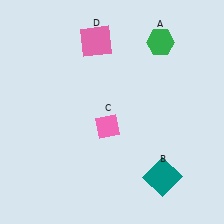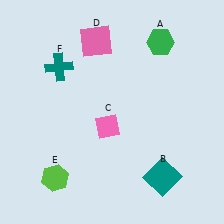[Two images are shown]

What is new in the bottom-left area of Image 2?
A lime hexagon (E) was added in the bottom-left area of Image 2.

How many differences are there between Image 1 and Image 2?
There are 2 differences between the two images.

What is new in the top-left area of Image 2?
A teal cross (F) was added in the top-left area of Image 2.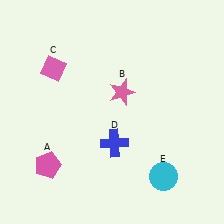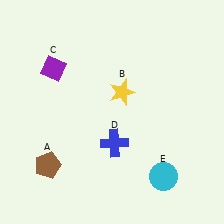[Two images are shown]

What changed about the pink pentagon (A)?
In Image 1, A is pink. In Image 2, it changed to brown.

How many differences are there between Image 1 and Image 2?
There are 3 differences between the two images.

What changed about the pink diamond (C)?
In Image 1, C is pink. In Image 2, it changed to purple.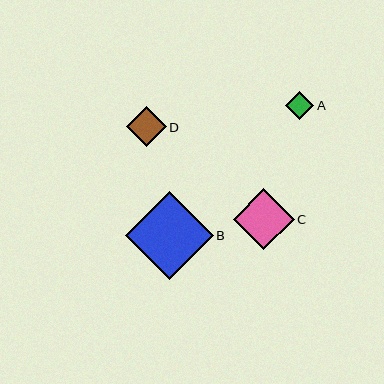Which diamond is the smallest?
Diamond A is the smallest with a size of approximately 28 pixels.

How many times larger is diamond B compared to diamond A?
Diamond B is approximately 3.2 times the size of diamond A.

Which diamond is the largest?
Diamond B is the largest with a size of approximately 88 pixels.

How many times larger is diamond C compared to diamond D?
Diamond C is approximately 1.5 times the size of diamond D.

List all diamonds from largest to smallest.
From largest to smallest: B, C, D, A.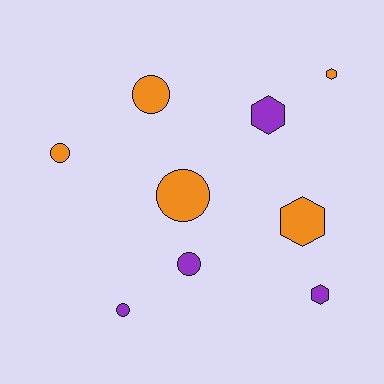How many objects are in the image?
There are 9 objects.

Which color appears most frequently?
Orange, with 5 objects.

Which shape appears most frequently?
Circle, with 5 objects.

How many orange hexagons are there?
There are 2 orange hexagons.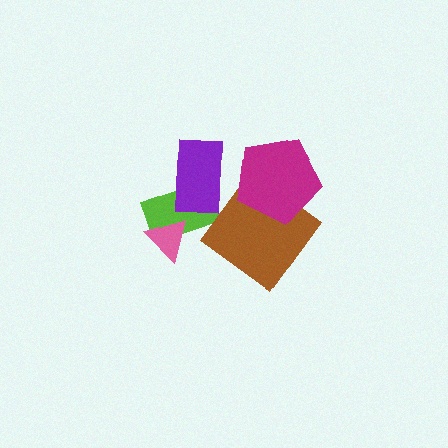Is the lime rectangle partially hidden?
Yes, it is partially covered by another shape.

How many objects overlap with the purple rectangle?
1 object overlaps with the purple rectangle.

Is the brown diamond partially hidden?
Yes, it is partially covered by another shape.